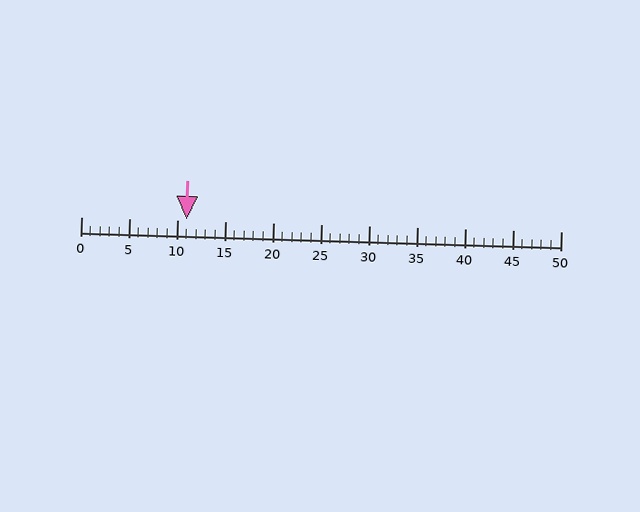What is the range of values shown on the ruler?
The ruler shows values from 0 to 50.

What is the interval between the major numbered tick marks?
The major tick marks are spaced 5 units apart.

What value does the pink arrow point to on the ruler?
The pink arrow points to approximately 11.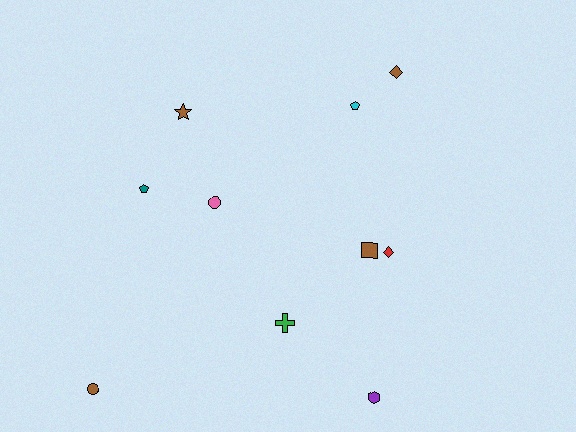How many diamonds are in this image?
There are 2 diamonds.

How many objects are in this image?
There are 10 objects.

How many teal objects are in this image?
There is 1 teal object.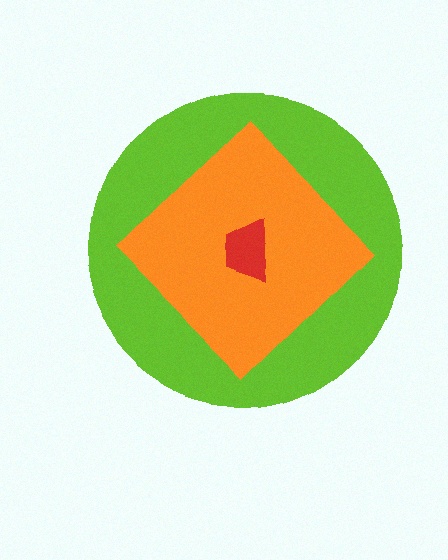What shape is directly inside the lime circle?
The orange diamond.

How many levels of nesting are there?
3.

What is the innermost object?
The red trapezoid.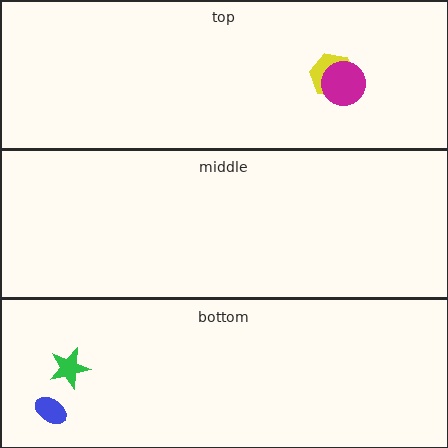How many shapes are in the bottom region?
2.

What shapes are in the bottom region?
The blue ellipse, the green star.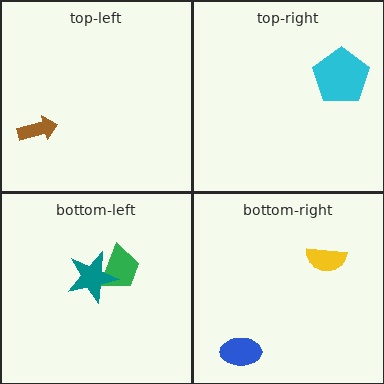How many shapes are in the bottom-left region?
2.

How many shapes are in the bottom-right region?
2.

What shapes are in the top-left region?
The brown arrow.